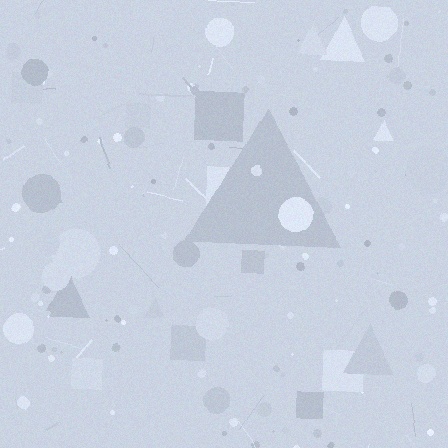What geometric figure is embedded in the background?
A triangle is embedded in the background.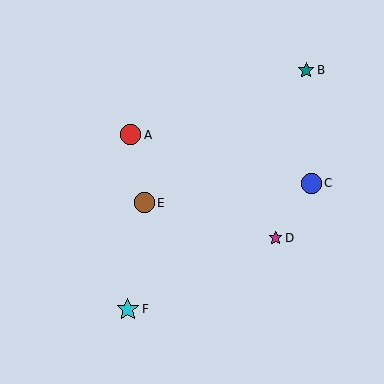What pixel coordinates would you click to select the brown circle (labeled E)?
Click at (145, 203) to select the brown circle E.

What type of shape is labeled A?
Shape A is a red circle.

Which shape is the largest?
The cyan star (labeled F) is the largest.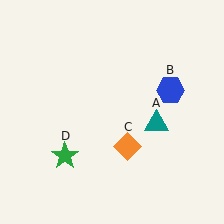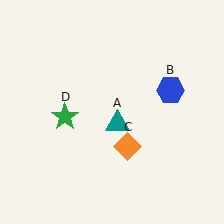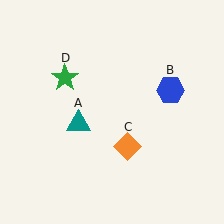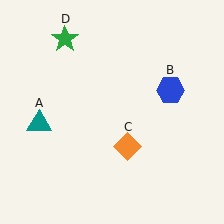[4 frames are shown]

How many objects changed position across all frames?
2 objects changed position: teal triangle (object A), green star (object D).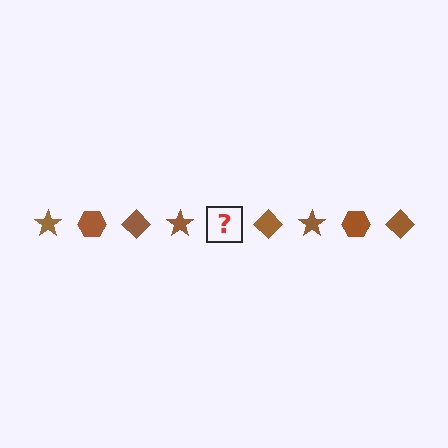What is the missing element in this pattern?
The missing element is a brown hexagon.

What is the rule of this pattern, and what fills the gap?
The rule is that the pattern cycles through star, hexagon, diamond shapes in brown. The gap should be filled with a brown hexagon.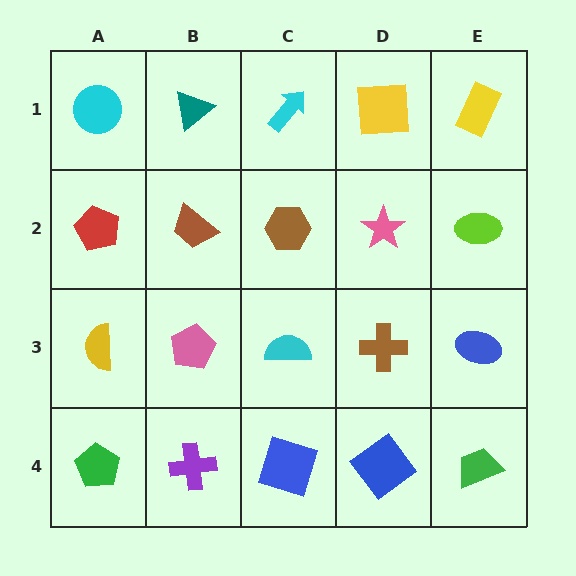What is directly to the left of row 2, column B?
A red pentagon.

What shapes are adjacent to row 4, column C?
A cyan semicircle (row 3, column C), a purple cross (row 4, column B), a blue diamond (row 4, column D).